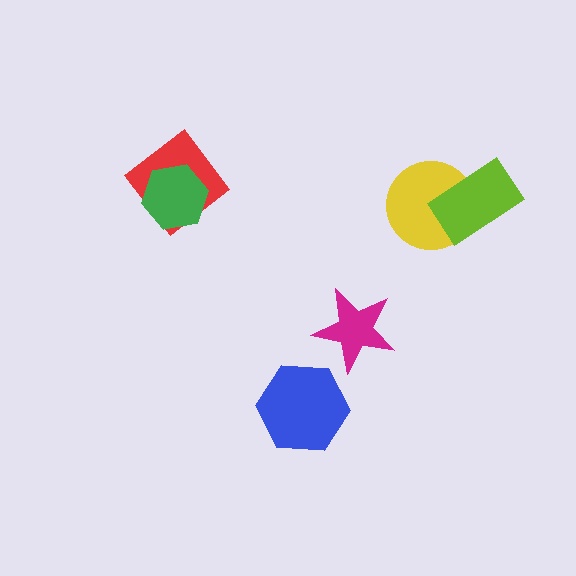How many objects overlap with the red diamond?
1 object overlaps with the red diamond.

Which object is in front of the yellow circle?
The lime rectangle is in front of the yellow circle.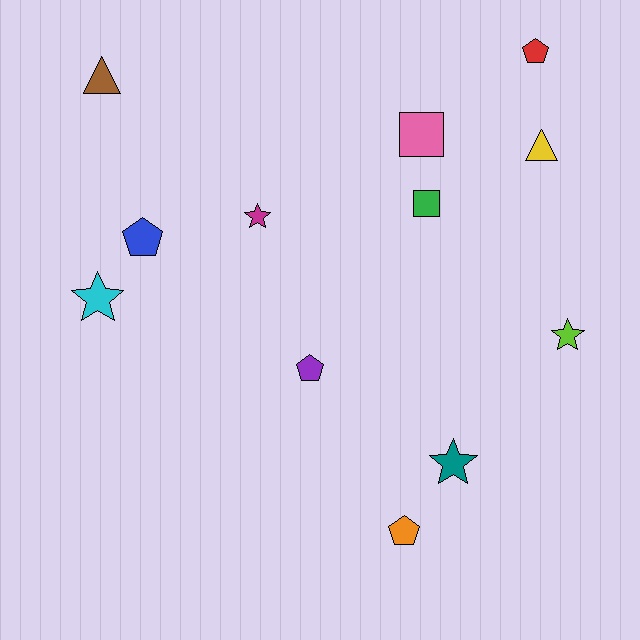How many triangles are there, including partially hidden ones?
There are 2 triangles.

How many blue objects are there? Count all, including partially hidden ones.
There is 1 blue object.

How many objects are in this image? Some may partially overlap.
There are 12 objects.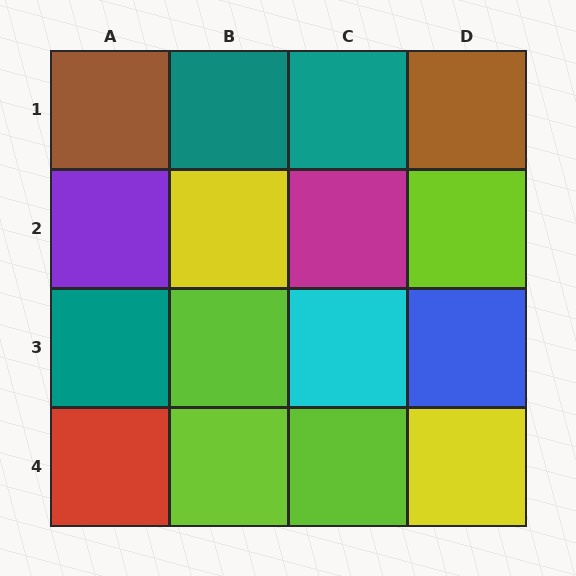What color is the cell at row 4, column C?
Lime.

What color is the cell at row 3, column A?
Teal.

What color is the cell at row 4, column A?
Red.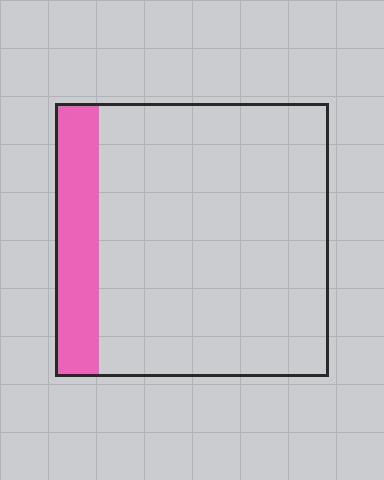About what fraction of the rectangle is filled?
About one sixth (1/6).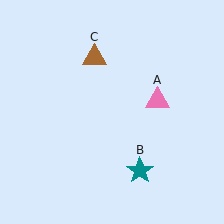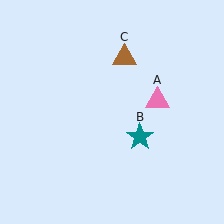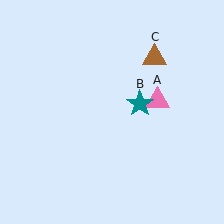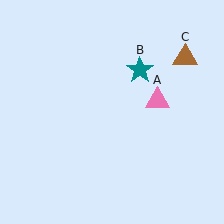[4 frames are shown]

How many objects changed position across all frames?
2 objects changed position: teal star (object B), brown triangle (object C).